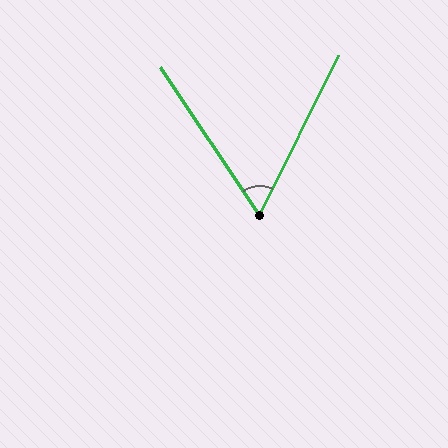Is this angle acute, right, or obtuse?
It is acute.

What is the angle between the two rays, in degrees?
Approximately 60 degrees.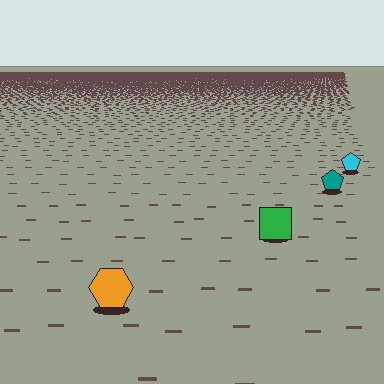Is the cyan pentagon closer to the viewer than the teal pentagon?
No. The teal pentagon is closer — you can tell from the texture gradient: the ground texture is coarser near it.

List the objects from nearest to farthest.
From nearest to farthest: the orange hexagon, the green square, the teal pentagon, the cyan pentagon.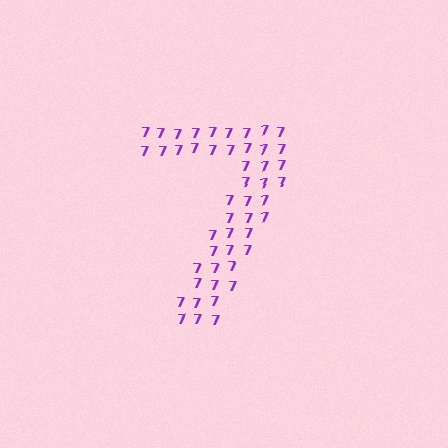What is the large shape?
The large shape is the digit 7.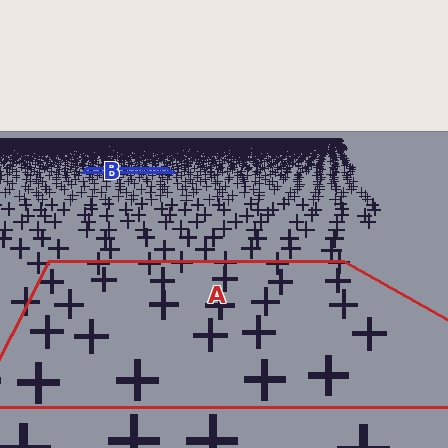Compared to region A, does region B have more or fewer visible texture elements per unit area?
Region B has more texture elements per unit area — they are packed more densely because it is farther away.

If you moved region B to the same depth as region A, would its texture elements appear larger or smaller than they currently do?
They would appear larger. At a closer depth, the same texture elements are projected at a bigger on-screen size.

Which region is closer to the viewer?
Region A is closer. The texture elements there are larger and more spread out.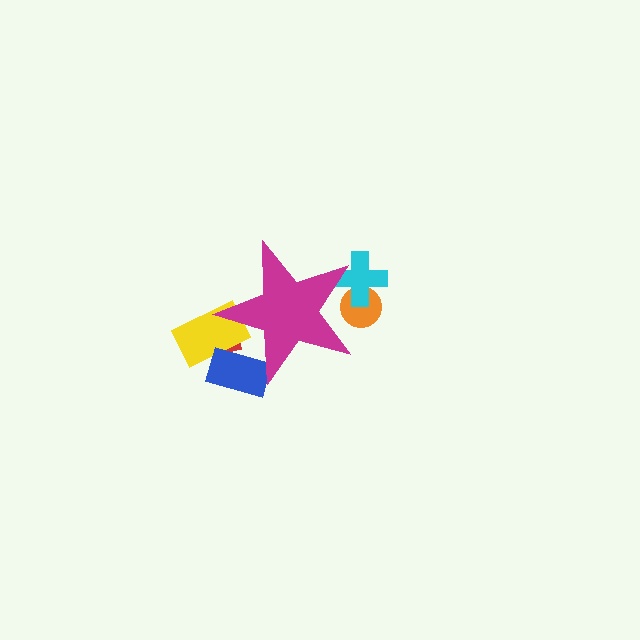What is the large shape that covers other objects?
A magenta star.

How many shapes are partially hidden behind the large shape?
5 shapes are partially hidden.